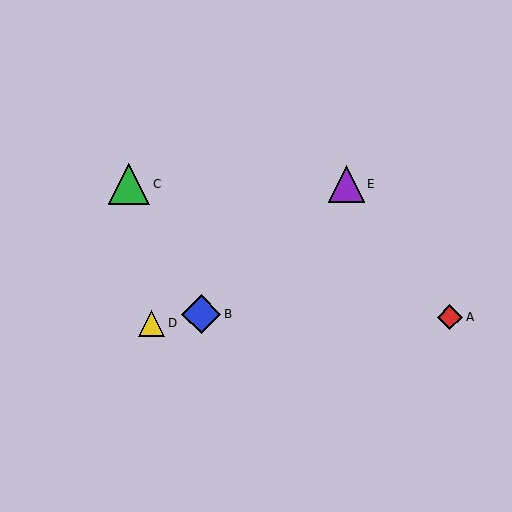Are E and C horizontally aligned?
Yes, both are at y≈184.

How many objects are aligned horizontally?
2 objects (C, E) are aligned horizontally.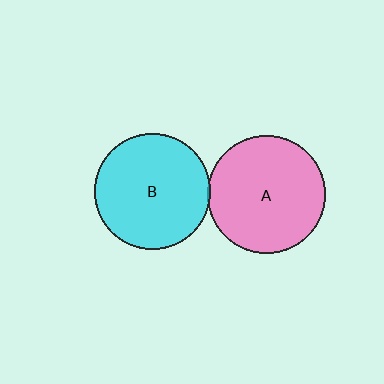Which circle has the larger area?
Circle A (pink).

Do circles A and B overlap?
Yes.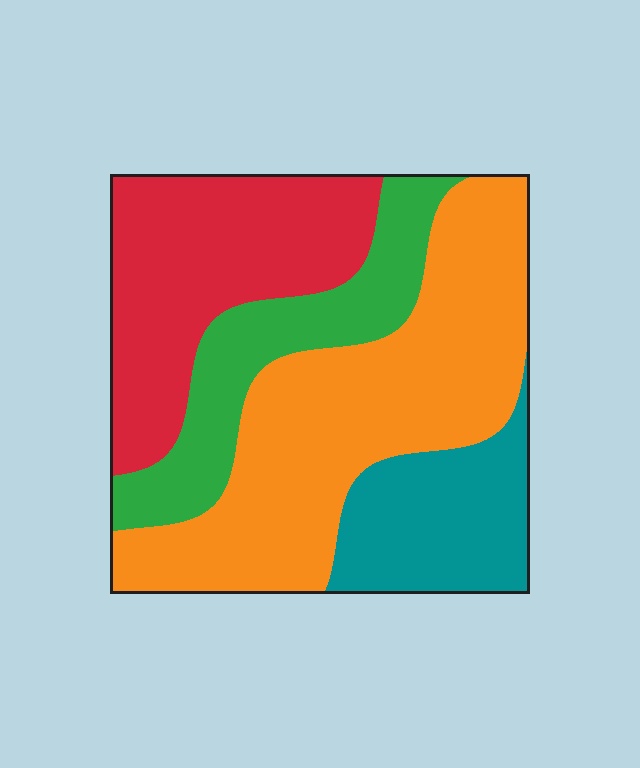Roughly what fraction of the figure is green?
Green covers around 20% of the figure.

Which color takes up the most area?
Orange, at roughly 40%.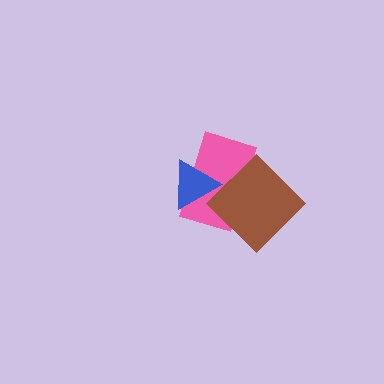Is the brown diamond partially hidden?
No, no other shape covers it.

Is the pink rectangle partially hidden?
Yes, it is partially covered by another shape.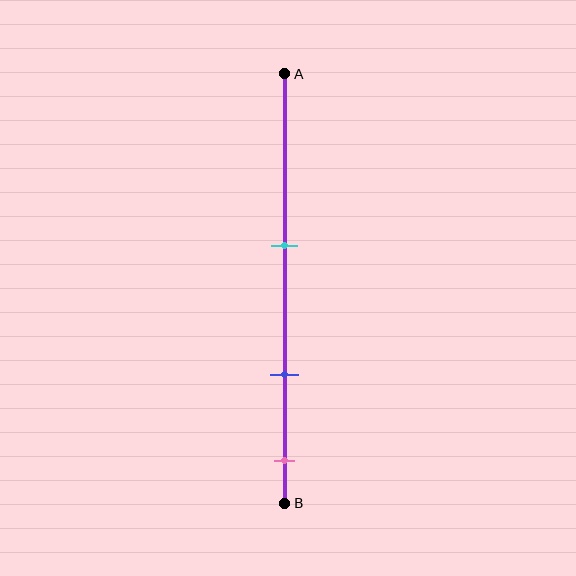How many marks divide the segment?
There are 3 marks dividing the segment.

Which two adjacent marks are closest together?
The blue and pink marks are the closest adjacent pair.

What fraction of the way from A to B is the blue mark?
The blue mark is approximately 70% (0.7) of the way from A to B.